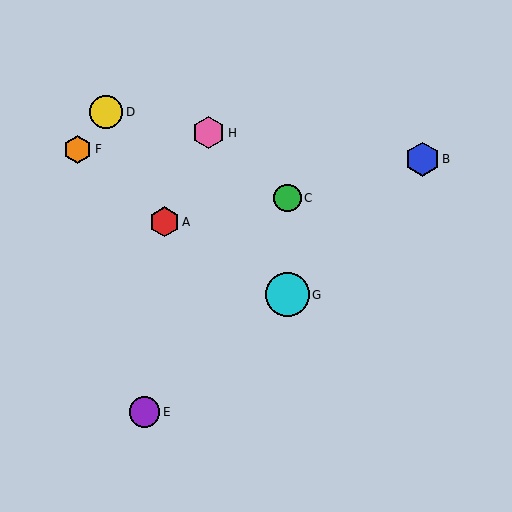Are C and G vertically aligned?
Yes, both are at x≈287.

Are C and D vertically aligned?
No, C is at x≈287 and D is at x≈106.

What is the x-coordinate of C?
Object C is at x≈287.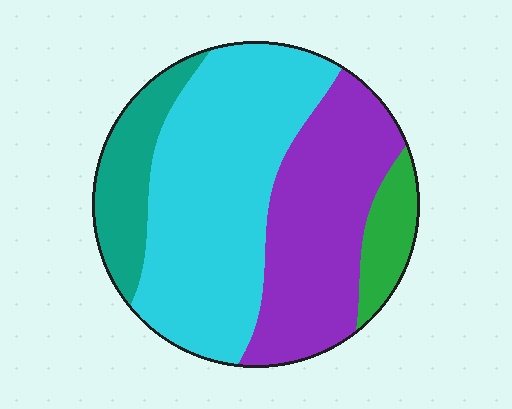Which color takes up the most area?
Cyan, at roughly 45%.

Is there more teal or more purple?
Purple.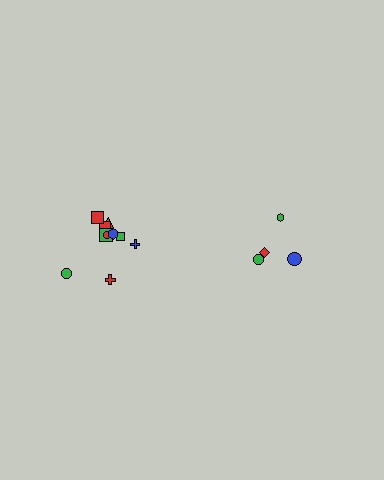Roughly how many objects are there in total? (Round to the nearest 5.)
Roughly 15 objects in total.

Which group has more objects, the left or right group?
The left group.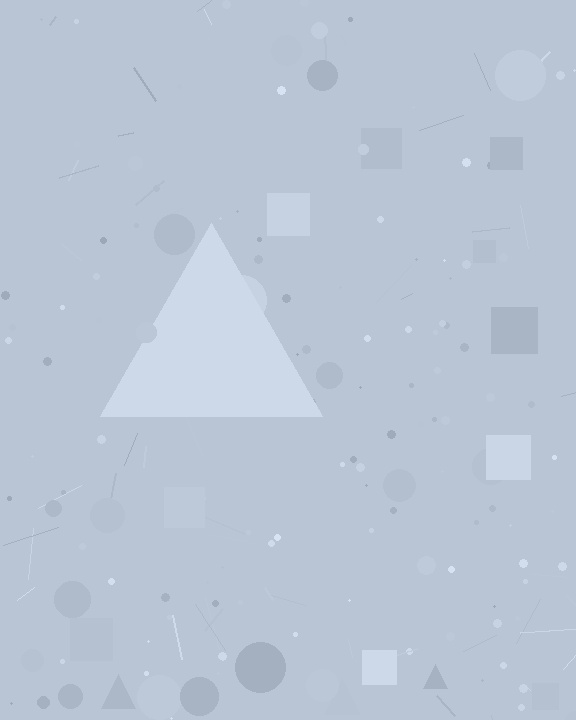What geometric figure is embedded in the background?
A triangle is embedded in the background.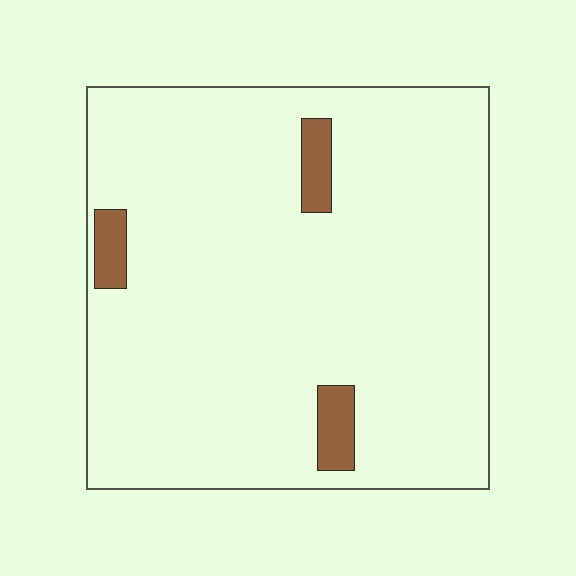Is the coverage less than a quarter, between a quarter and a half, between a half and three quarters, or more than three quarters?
Less than a quarter.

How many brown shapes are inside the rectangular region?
3.